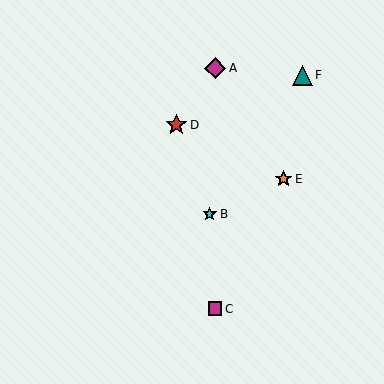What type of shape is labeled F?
Shape F is a teal triangle.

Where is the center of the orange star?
The center of the orange star is at (283, 179).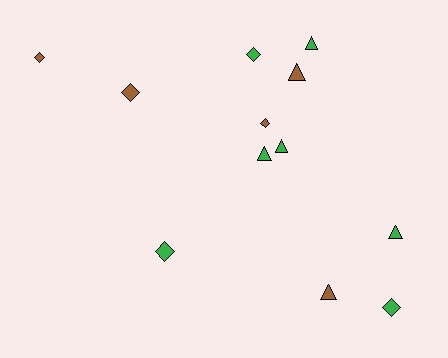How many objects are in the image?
There are 12 objects.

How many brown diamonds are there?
There are 3 brown diamonds.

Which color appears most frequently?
Green, with 7 objects.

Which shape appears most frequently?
Triangle, with 6 objects.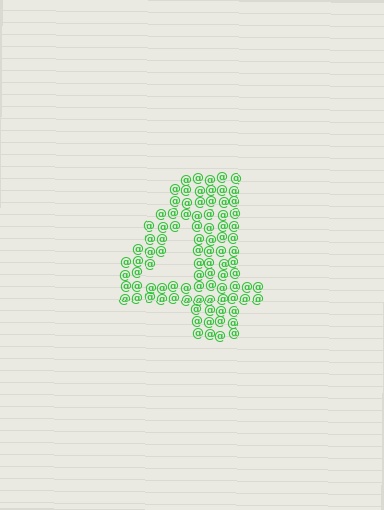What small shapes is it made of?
It is made of small at signs.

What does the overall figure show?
The overall figure shows the digit 4.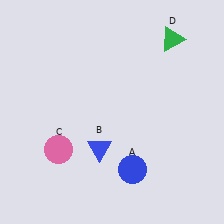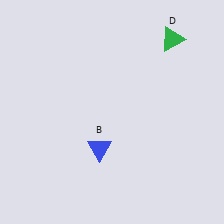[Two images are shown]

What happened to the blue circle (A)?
The blue circle (A) was removed in Image 2. It was in the bottom-right area of Image 1.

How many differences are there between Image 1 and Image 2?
There are 2 differences between the two images.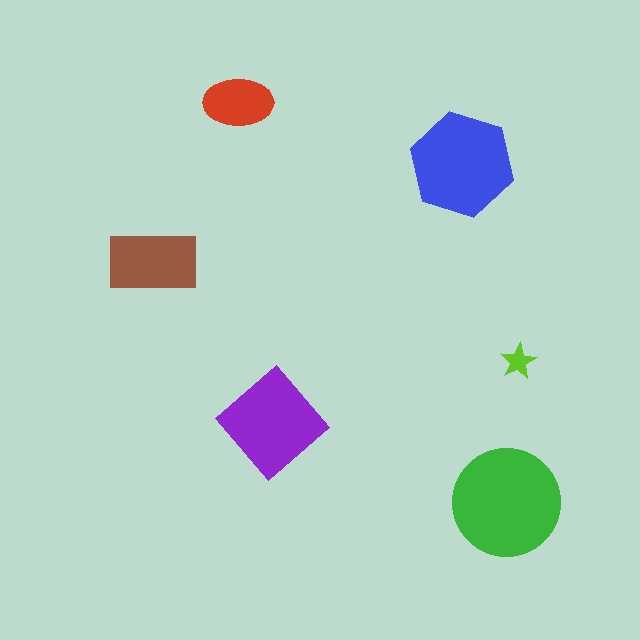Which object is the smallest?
The lime star.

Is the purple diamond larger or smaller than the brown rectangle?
Larger.